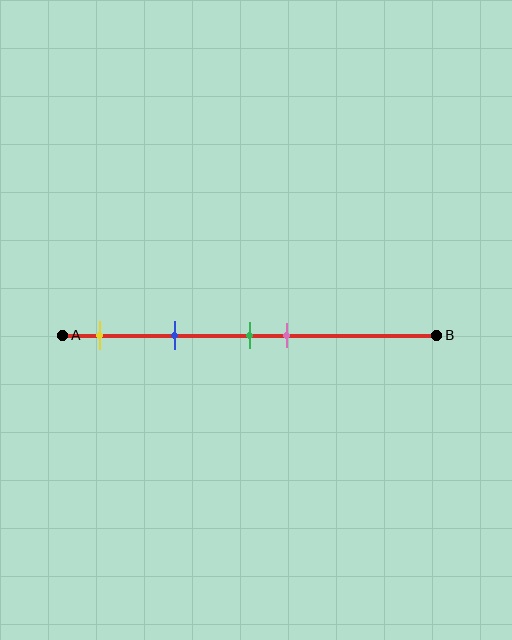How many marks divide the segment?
There are 4 marks dividing the segment.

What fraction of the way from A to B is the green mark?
The green mark is approximately 50% (0.5) of the way from A to B.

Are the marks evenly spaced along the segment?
No, the marks are not evenly spaced.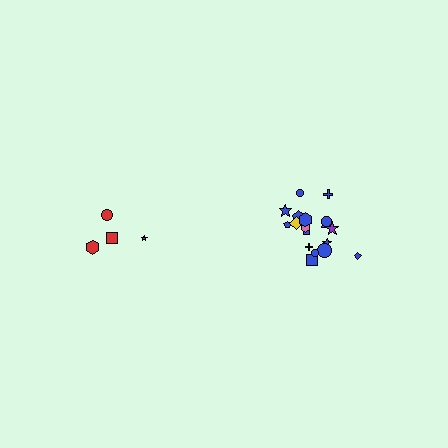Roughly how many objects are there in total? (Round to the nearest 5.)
Roughly 20 objects in total.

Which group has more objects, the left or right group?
The right group.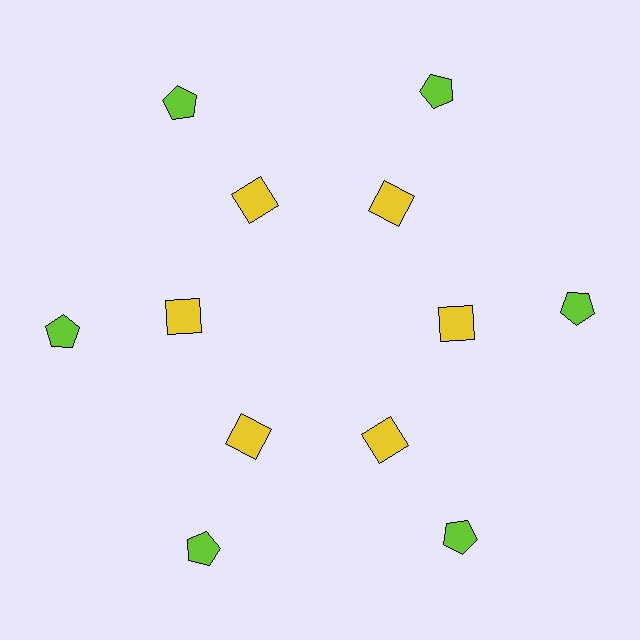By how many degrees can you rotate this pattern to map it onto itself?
The pattern maps onto itself every 60 degrees of rotation.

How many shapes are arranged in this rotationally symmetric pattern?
There are 12 shapes, arranged in 6 groups of 2.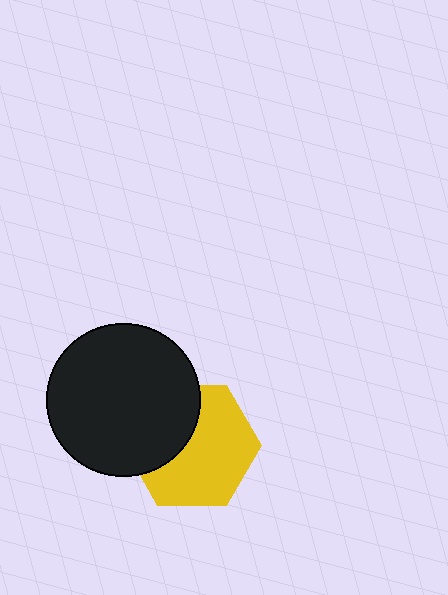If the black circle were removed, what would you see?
You would see the complete yellow hexagon.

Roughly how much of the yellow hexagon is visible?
About half of it is visible (roughly 64%).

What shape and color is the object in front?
The object in front is a black circle.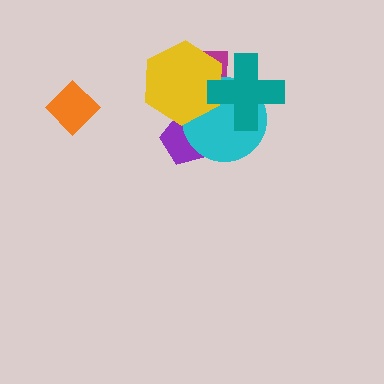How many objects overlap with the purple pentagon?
3 objects overlap with the purple pentagon.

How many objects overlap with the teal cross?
3 objects overlap with the teal cross.